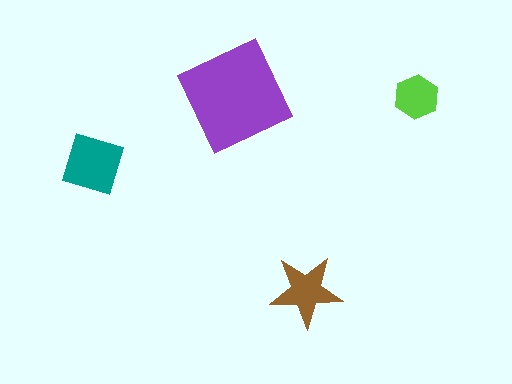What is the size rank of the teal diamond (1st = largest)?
2nd.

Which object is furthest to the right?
The lime hexagon is rightmost.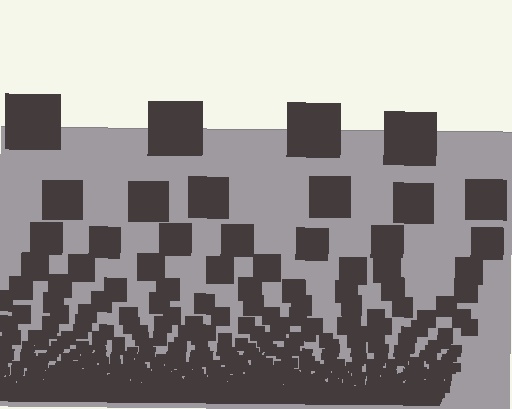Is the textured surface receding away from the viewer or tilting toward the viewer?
The surface appears to tilt toward the viewer. Texture elements get larger and sparser toward the top.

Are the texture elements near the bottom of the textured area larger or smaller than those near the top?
Smaller. The gradient is inverted — elements near the bottom are smaller and denser.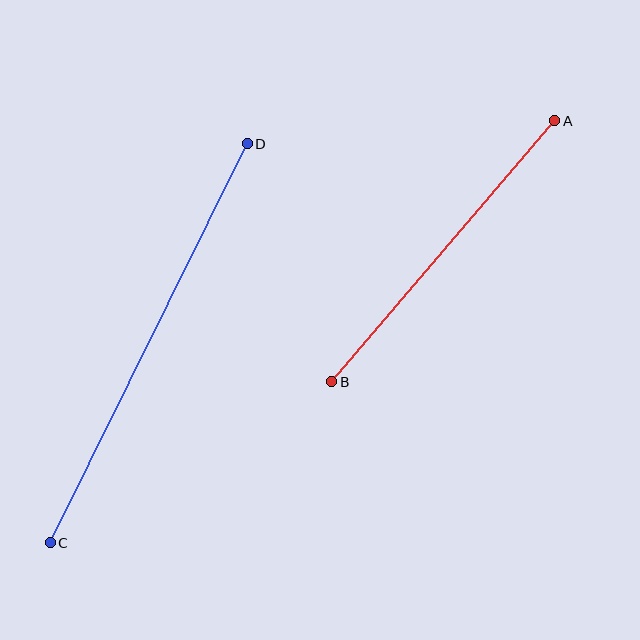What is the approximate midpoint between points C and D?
The midpoint is at approximately (149, 343) pixels.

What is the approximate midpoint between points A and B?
The midpoint is at approximately (443, 251) pixels.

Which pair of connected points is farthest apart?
Points C and D are farthest apart.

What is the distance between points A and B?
The distance is approximately 344 pixels.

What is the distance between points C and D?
The distance is approximately 445 pixels.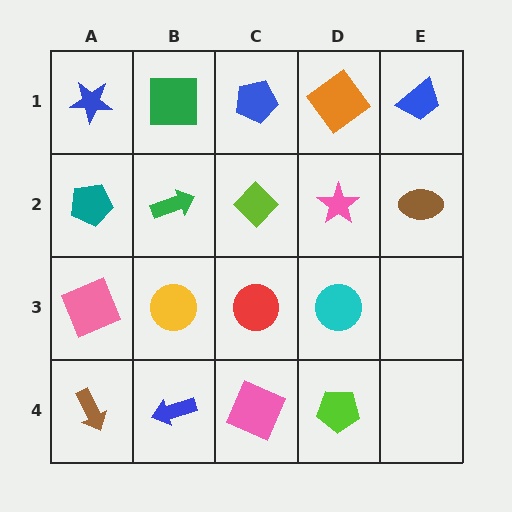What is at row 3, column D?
A cyan circle.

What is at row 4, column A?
A brown arrow.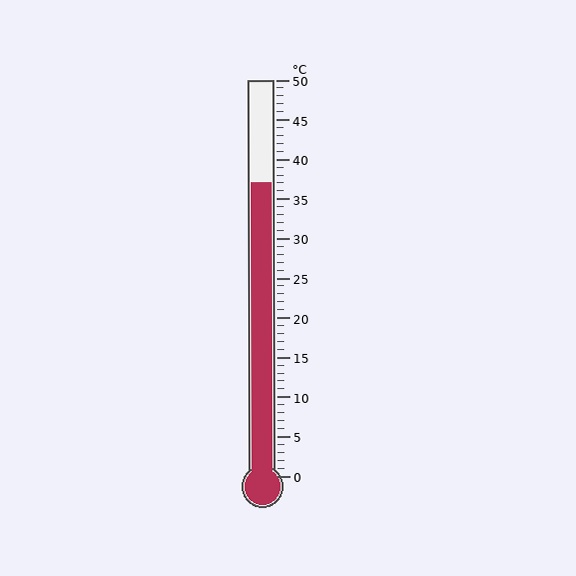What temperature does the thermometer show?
The thermometer shows approximately 37°C.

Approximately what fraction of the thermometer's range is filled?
The thermometer is filled to approximately 75% of its range.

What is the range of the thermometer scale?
The thermometer scale ranges from 0°C to 50°C.